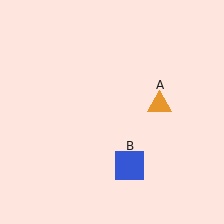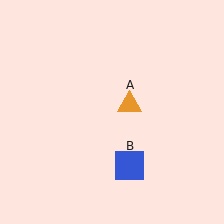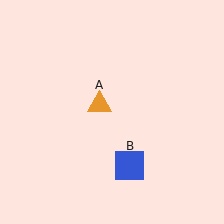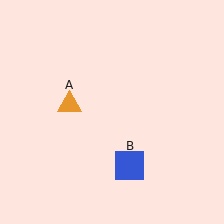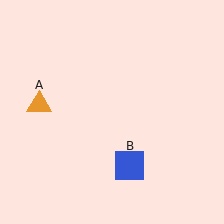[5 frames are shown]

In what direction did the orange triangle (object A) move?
The orange triangle (object A) moved left.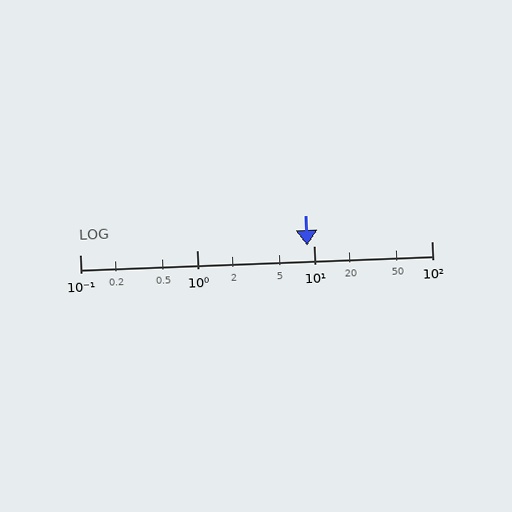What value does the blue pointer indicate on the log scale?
The pointer indicates approximately 8.7.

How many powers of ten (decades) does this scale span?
The scale spans 3 decades, from 0.1 to 100.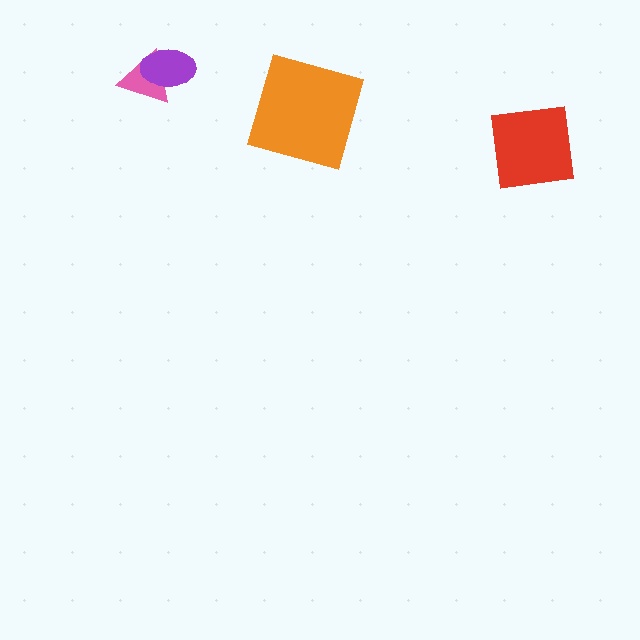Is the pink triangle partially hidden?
Yes, it is partially covered by another shape.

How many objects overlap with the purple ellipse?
1 object overlaps with the purple ellipse.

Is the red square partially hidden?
No, no other shape covers it.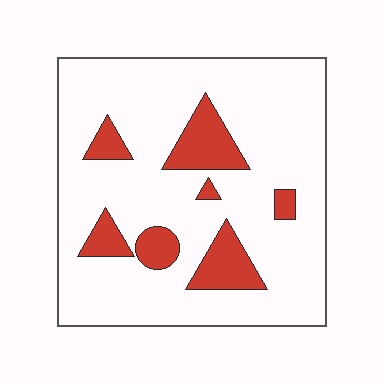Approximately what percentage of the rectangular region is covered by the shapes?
Approximately 15%.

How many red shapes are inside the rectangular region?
7.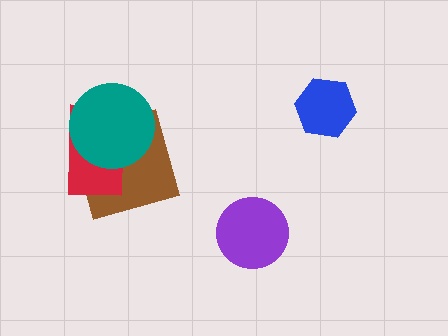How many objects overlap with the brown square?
2 objects overlap with the brown square.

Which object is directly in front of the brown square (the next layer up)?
The red rectangle is directly in front of the brown square.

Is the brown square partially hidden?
Yes, it is partially covered by another shape.